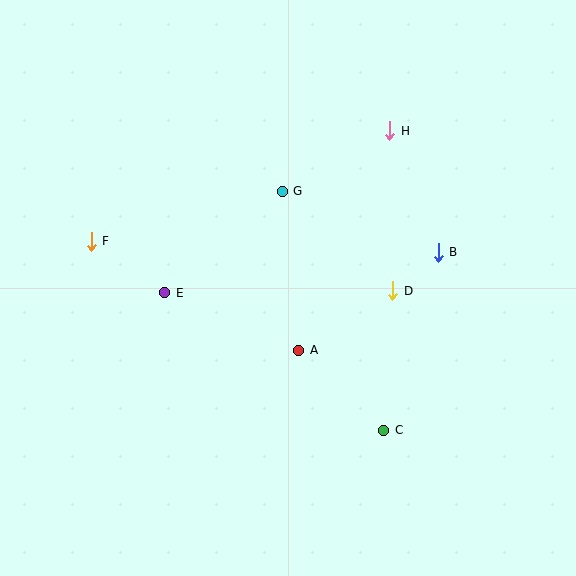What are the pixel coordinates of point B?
Point B is at (438, 252).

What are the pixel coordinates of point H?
Point H is at (390, 131).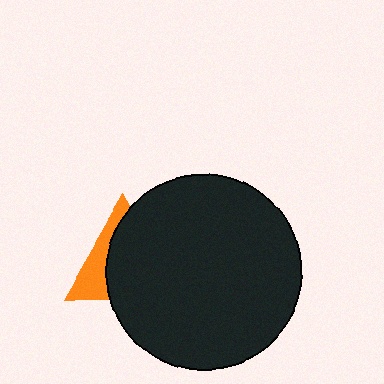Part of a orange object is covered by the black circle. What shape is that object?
It is a triangle.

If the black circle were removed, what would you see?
You would see the complete orange triangle.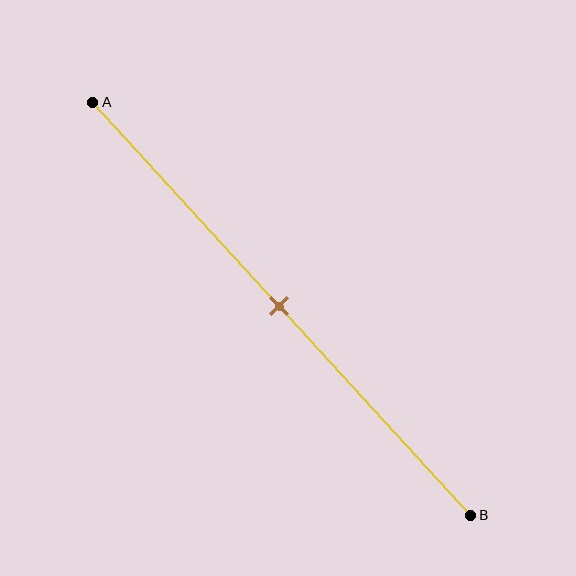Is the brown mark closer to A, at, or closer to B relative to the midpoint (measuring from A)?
The brown mark is approximately at the midpoint of segment AB.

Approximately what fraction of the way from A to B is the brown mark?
The brown mark is approximately 50% of the way from A to B.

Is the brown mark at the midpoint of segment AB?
Yes, the mark is approximately at the midpoint.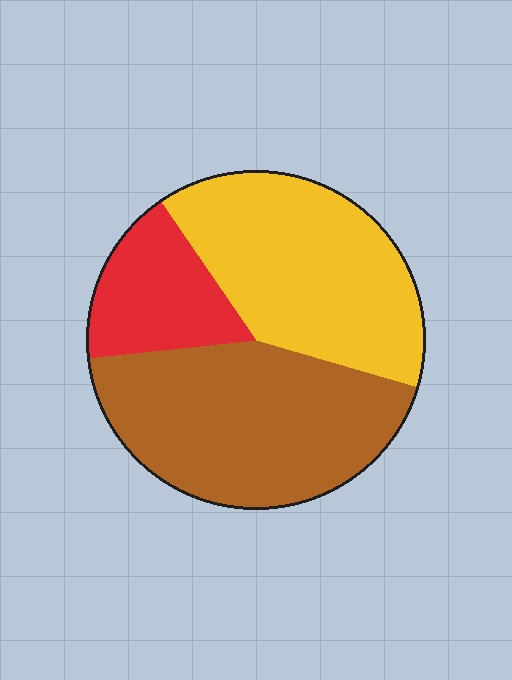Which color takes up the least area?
Red, at roughly 15%.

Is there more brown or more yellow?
Brown.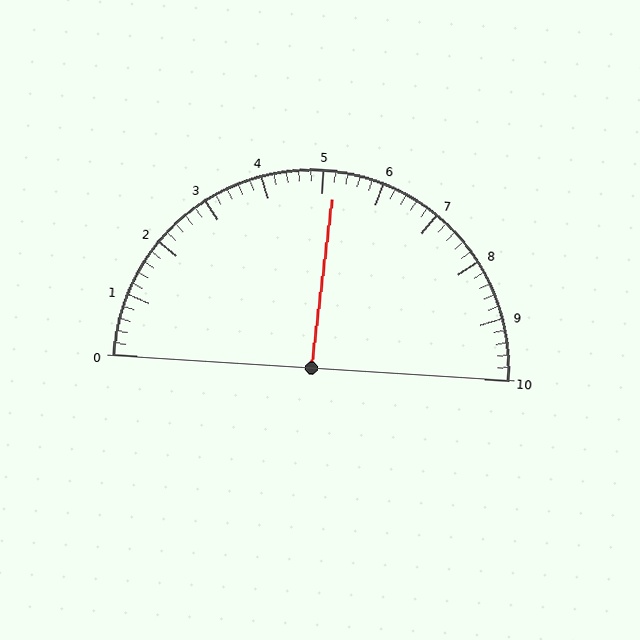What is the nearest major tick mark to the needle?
The nearest major tick mark is 5.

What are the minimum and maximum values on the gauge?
The gauge ranges from 0 to 10.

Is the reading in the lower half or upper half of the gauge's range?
The reading is in the upper half of the range (0 to 10).